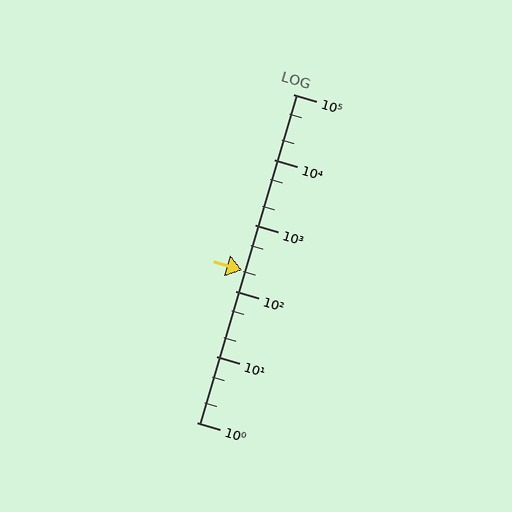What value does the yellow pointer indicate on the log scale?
The pointer indicates approximately 210.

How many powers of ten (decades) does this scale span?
The scale spans 5 decades, from 1 to 100000.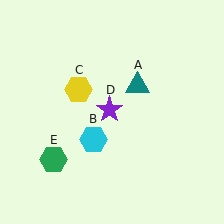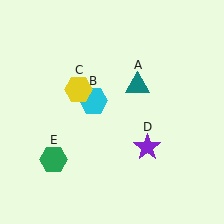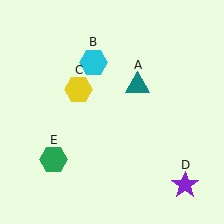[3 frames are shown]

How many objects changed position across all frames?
2 objects changed position: cyan hexagon (object B), purple star (object D).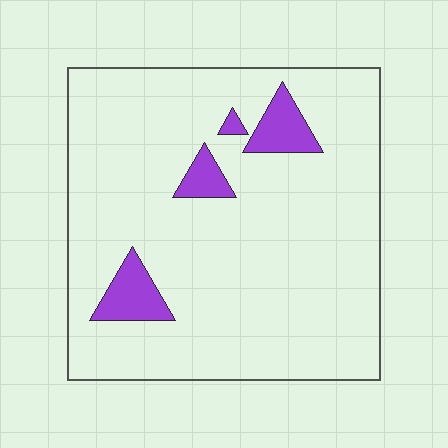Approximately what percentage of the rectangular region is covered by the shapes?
Approximately 10%.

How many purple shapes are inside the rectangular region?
4.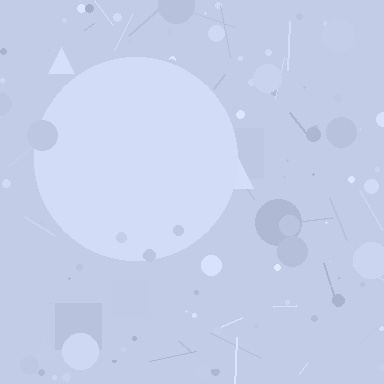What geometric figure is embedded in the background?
A circle is embedded in the background.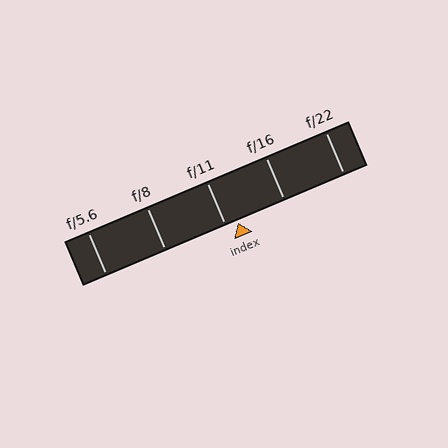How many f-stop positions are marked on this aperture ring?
There are 5 f-stop positions marked.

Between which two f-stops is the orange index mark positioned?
The index mark is between f/11 and f/16.